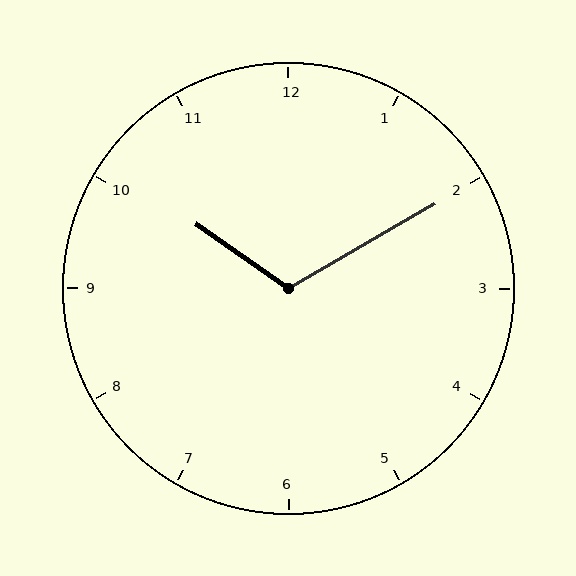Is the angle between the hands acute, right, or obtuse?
It is obtuse.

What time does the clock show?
10:10.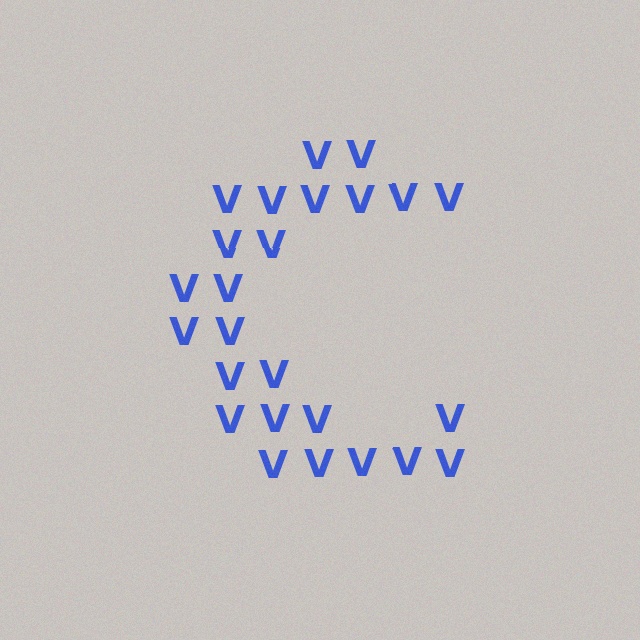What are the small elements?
The small elements are letter V's.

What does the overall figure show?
The overall figure shows the letter C.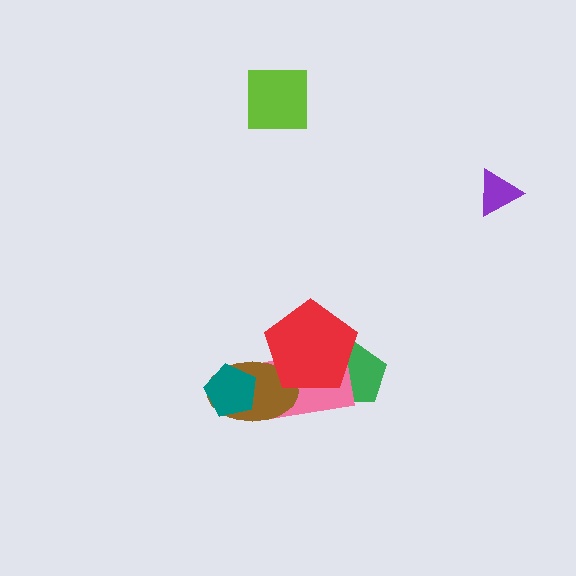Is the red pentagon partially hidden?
No, no other shape covers it.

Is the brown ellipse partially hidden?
Yes, it is partially covered by another shape.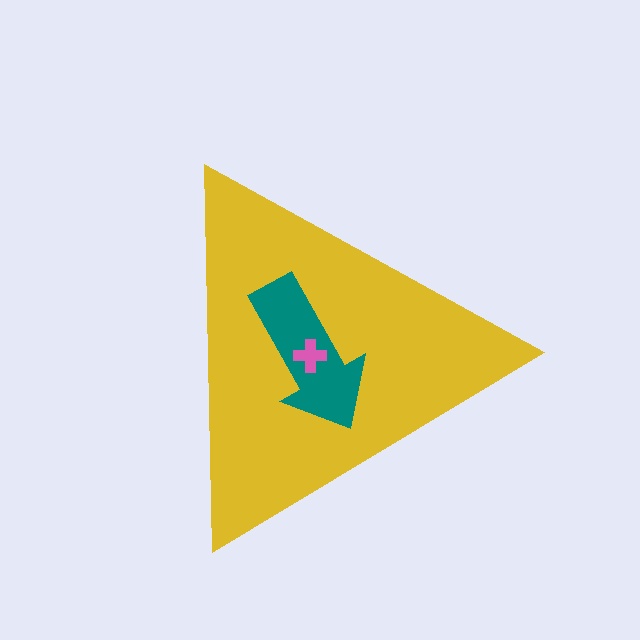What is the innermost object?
The pink cross.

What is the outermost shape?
The yellow triangle.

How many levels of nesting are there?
3.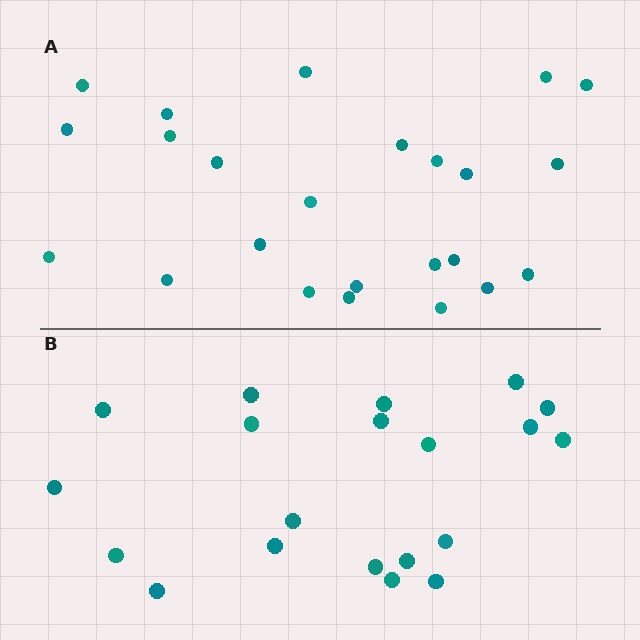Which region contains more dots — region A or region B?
Region A (the top region) has more dots.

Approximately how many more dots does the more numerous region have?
Region A has about 4 more dots than region B.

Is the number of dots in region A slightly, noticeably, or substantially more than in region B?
Region A has only slightly more — the two regions are fairly close. The ratio is roughly 1.2 to 1.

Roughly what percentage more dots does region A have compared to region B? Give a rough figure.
About 20% more.